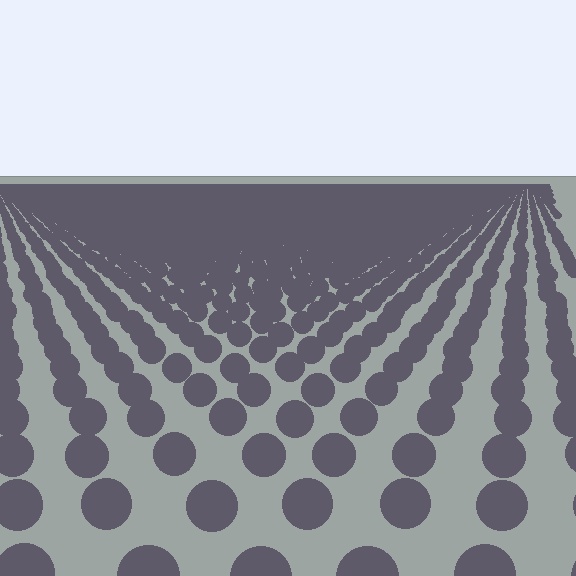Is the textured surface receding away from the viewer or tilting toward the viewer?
The surface is receding away from the viewer. Texture elements get smaller and denser toward the top.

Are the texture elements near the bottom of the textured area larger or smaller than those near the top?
Larger. Near the bottom, elements are closer to the viewer and appear at a bigger on-screen size.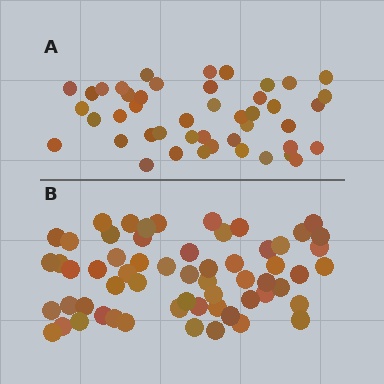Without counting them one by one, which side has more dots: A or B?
Region B (the bottom region) has more dots.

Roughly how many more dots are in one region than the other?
Region B has approximately 15 more dots than region A.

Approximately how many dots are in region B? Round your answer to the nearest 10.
About 60 dots.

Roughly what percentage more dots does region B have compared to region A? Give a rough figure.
About 35% more.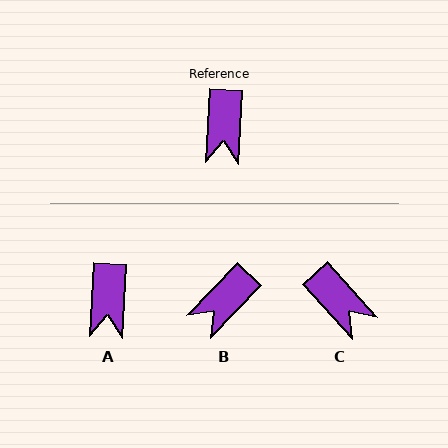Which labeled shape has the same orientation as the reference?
A.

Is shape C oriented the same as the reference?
No, it is off by about 45 degrees.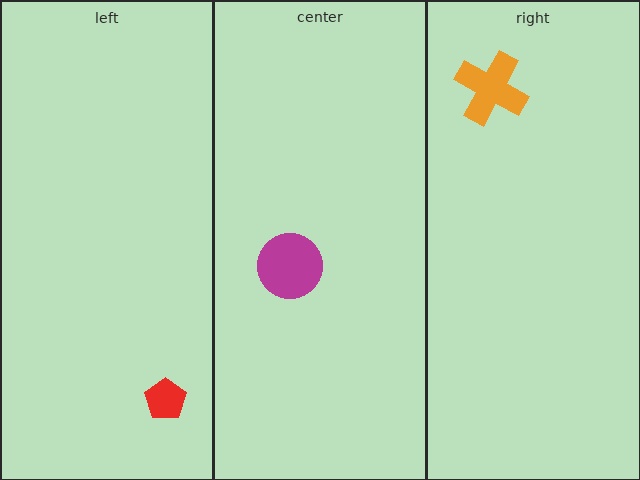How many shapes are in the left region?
1.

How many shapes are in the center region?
1.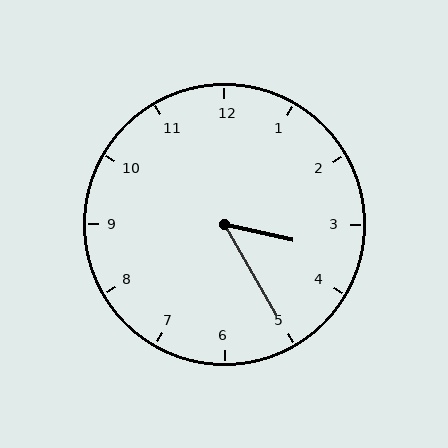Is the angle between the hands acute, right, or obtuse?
It is acute.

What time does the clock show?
3:25.